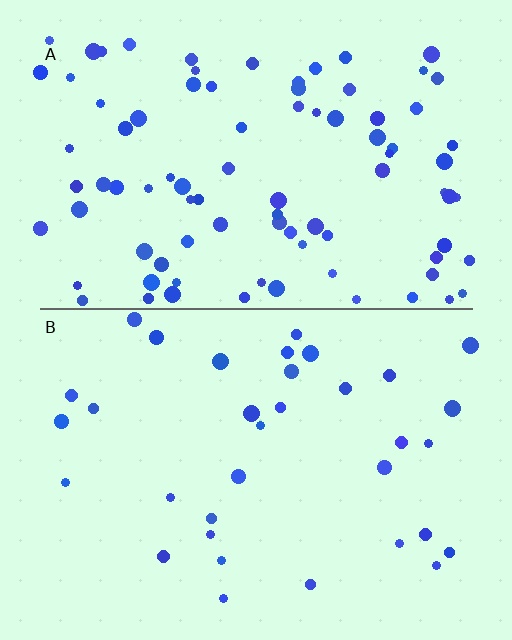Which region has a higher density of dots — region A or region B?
A (the top).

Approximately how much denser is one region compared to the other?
Approximately 2.6× — region A over region B.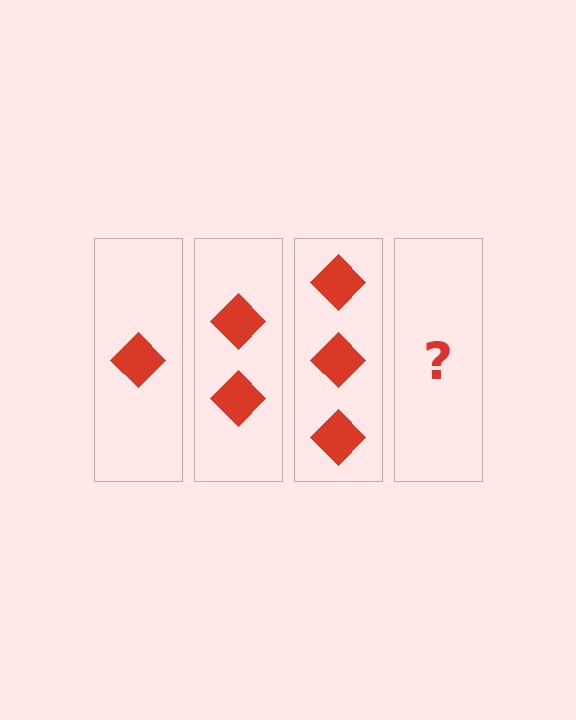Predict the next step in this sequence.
The next step is 4 diamonds.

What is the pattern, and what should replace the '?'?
The pattern is that each step adds one more diamond. The '?' should be 4 diamonds.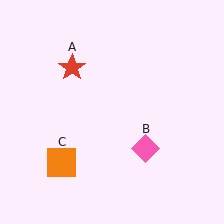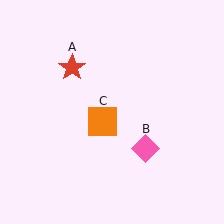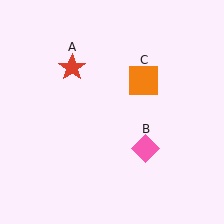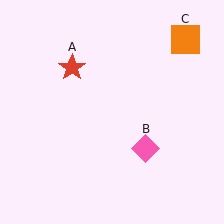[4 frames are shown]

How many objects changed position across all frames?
1 object changed position: orange square (object C).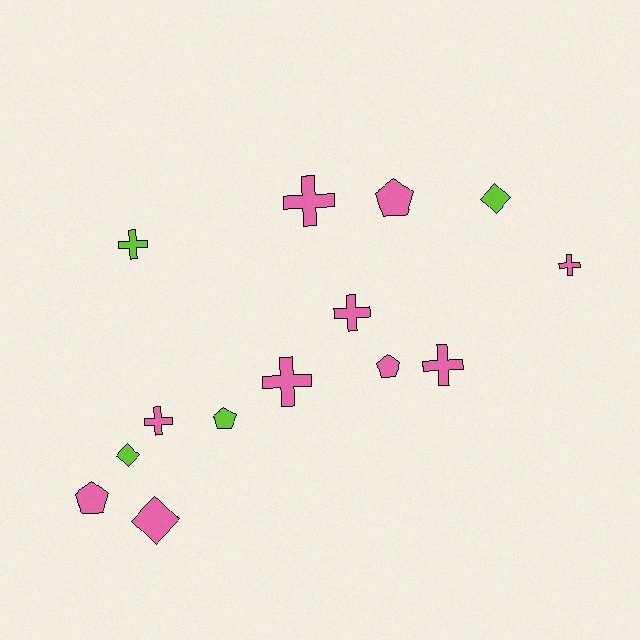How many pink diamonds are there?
There is 1 pink diamond.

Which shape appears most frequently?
Cross, with 7 objects.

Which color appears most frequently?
Pink, with 10 objects.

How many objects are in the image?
There are 14 objects.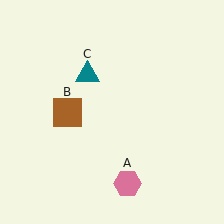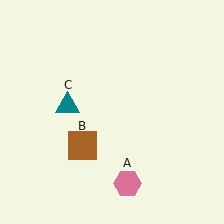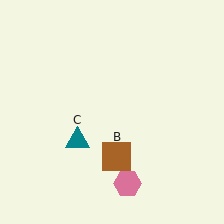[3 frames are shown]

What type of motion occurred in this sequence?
The brown square (object B), teal triangle (object C) rotated counterclockwise around the center of the scene.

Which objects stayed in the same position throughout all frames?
Pink hexagon (object A) remained stationary.